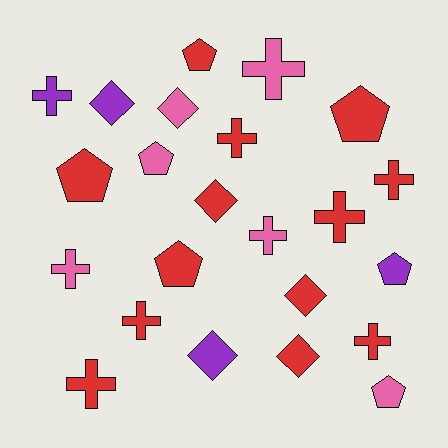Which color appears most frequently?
Red, with 13 objects.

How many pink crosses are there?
There are 3 pink crosses.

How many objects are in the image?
There are 23 objects.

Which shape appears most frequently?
Cross, with 10 objects.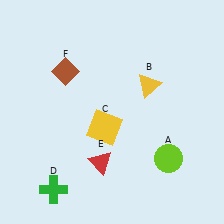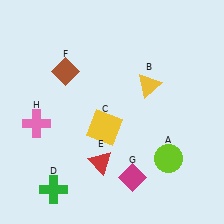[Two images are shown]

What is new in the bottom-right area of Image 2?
A magenta diamond (G) was added in the bottom-right area of Image 2.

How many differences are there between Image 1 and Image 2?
There are 2 differences between the two images.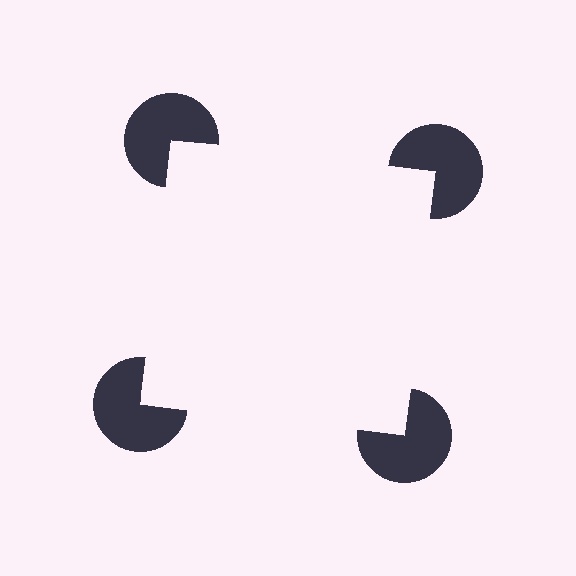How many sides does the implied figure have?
4 sides.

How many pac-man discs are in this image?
There are 4 — one at each vertex of the illusory square.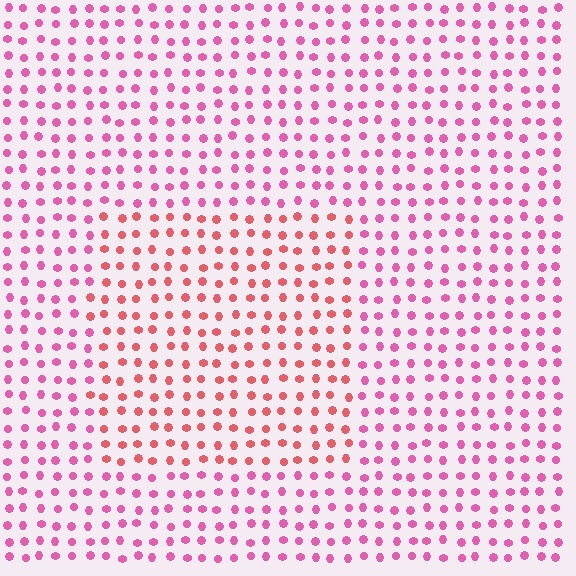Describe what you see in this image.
The image is filled with small pink elements in a uniform arrangement. A rectangle-shaped region is visible where the elements are tinted to a slightly different hue, forming a subtle color boundary.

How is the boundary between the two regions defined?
The boundary is defined purely by a slight shift in hue (about 32 degrees). Spacing, size, and orientation are identical on both sides.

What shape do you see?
I see a rectangle.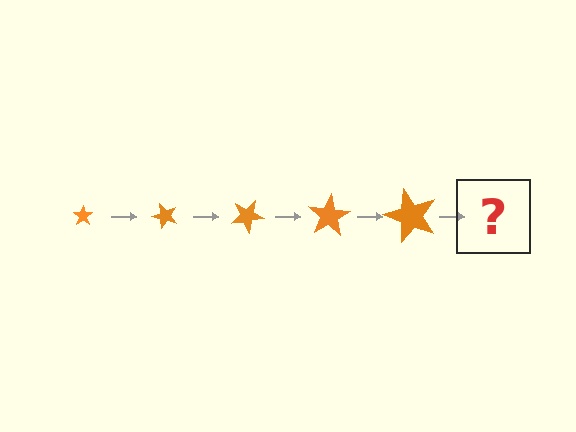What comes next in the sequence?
The next element should be a star, larger than the previous one and rotated 250 degrees from the start.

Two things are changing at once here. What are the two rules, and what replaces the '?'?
The two rules are that the star grows larger each step and it rotates 50 degrees each step. The '?' should be a star, larger than the previous one and rotated 250 degrees from the start.